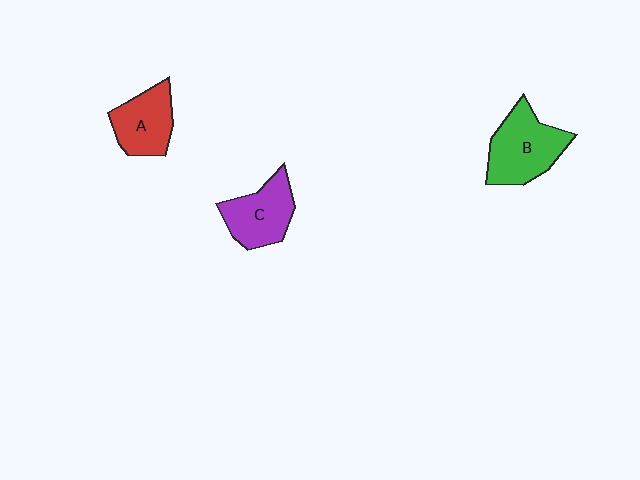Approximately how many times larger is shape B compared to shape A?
Approximately 1.3 times.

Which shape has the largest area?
Shape B (green).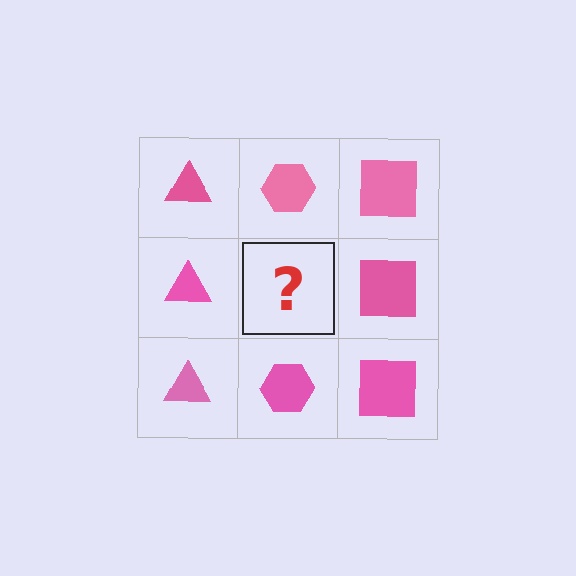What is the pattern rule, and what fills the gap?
The rule is that each column has a consistent shape. The gap should be filled with a pink hexagon.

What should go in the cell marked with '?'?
The missing cell should contain a pink hexagon.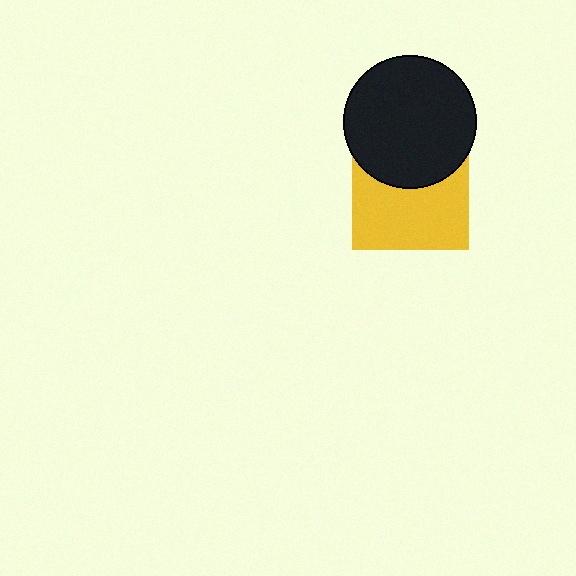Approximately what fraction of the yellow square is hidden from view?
Roughly 39% of the yellow square is hidden behind the black circle.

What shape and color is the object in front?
The object in front is a black circle.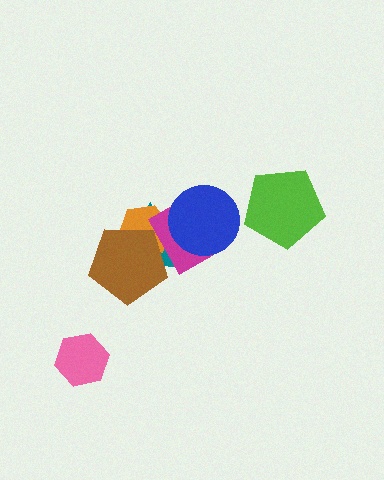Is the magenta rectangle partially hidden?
Yes, it is partially covered by another shape.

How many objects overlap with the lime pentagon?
0 objects overlap with the lime pentagon.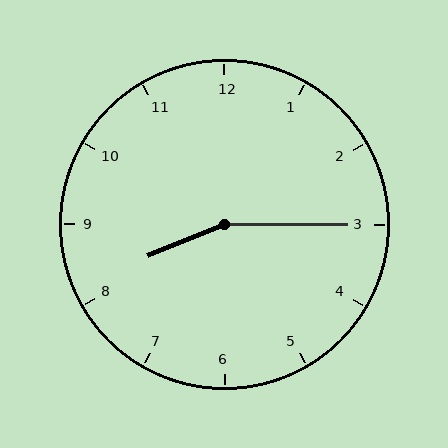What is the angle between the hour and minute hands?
Approximately 158 degrees.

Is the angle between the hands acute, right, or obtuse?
It is obtuse.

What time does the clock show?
8:15.